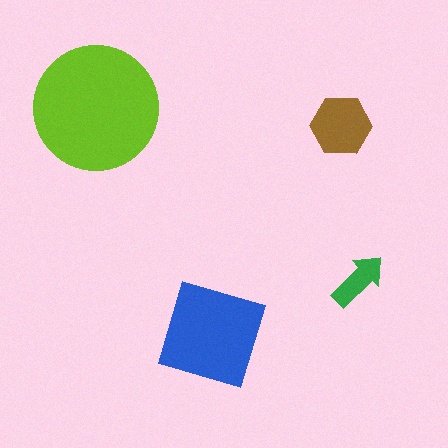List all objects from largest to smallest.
The lime circle, the blue diamond, the brown hexagon, the green arrow.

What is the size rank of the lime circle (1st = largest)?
1st.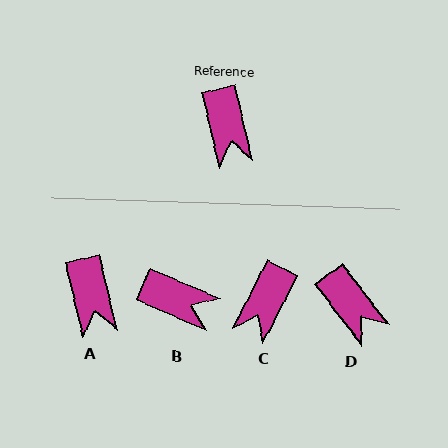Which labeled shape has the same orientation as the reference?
A.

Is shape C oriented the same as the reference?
No, it is off by about 40 degrees.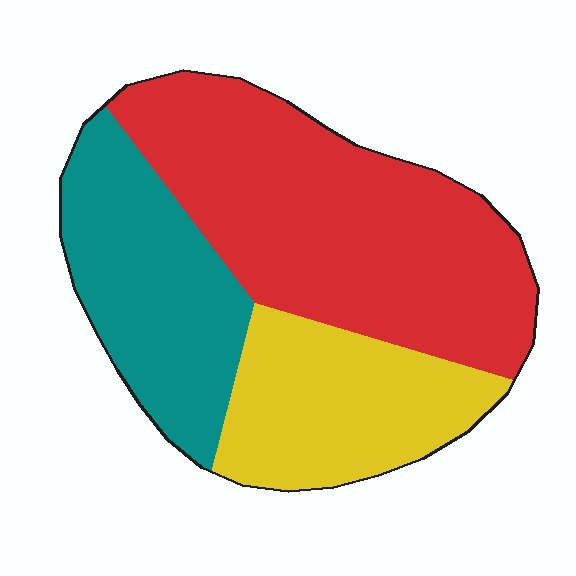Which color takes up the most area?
Red, at roughly 50%.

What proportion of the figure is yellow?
Yellow covers 25% of the figure.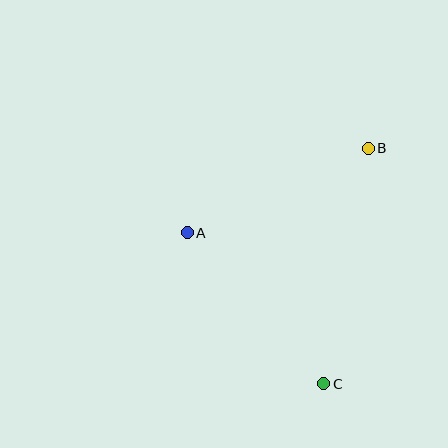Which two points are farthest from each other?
Points B and C are farthest from each other.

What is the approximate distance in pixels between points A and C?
The distance between A and C is approximately 204 pixels.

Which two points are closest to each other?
Points A and B are closest to each other.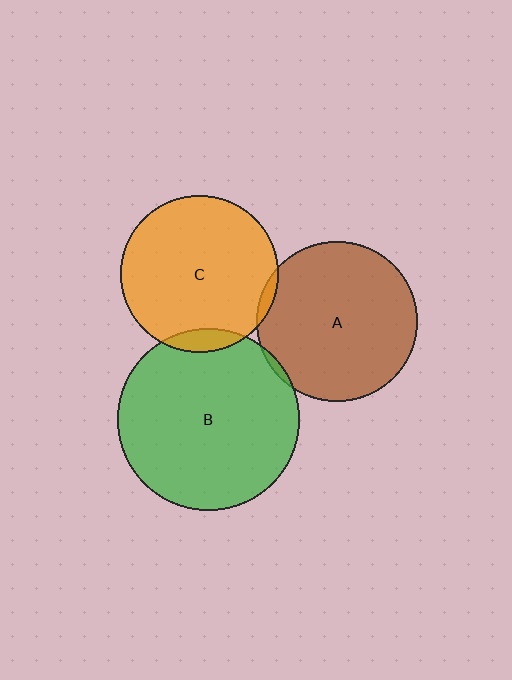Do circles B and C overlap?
Yes.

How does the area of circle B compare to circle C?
Approximately 1.3 times.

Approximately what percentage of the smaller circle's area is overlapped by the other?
Approximately 5%.